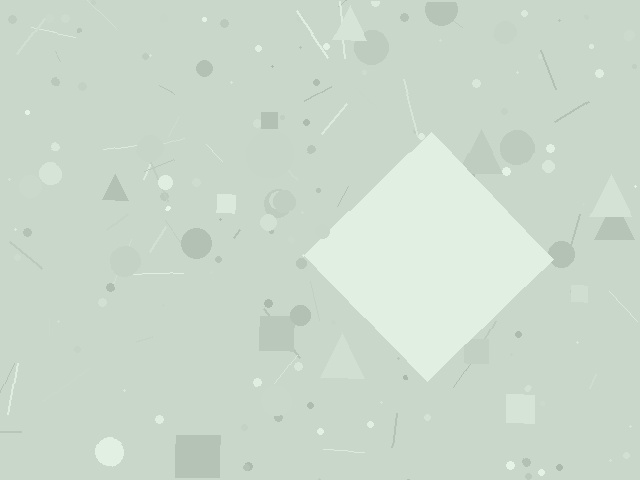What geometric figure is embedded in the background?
A diamond is embedded in the background.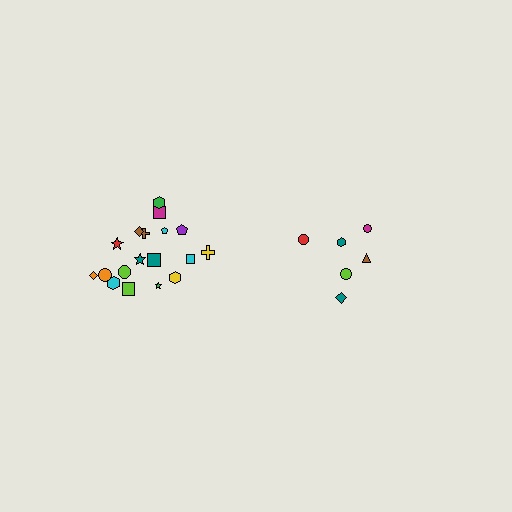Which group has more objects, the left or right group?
The left group.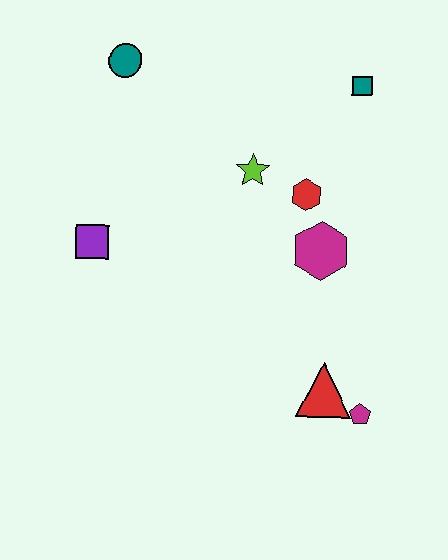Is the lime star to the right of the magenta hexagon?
No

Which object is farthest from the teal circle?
The magenta pentagon is farthest from the teal circle.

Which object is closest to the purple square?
The lime star is closest to the purple square.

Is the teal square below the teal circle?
Yes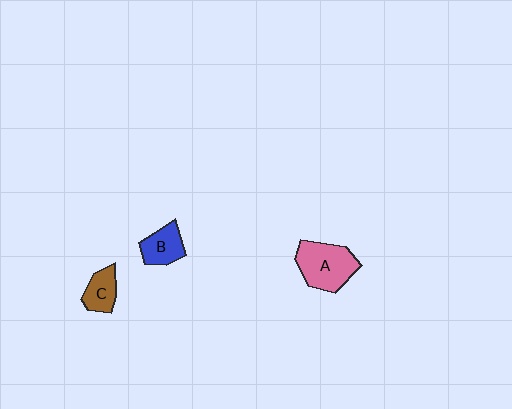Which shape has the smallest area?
Shape C (brown).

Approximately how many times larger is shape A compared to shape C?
Approximately 2.0 times.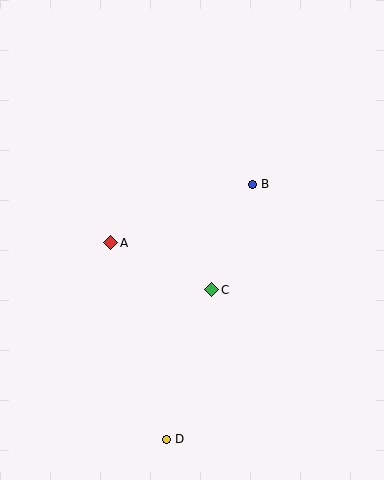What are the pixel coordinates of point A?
Point A is at (111, 243).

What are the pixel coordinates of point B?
Point B is at (252, 184).